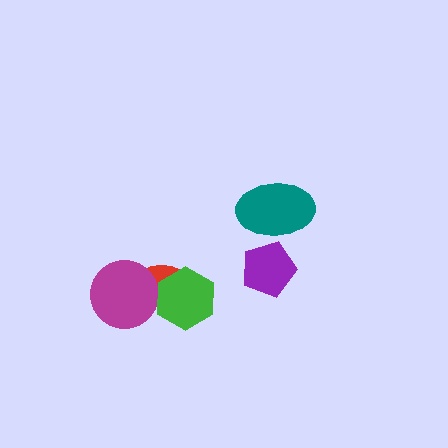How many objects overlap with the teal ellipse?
1 object overlaps with the teal ellipse.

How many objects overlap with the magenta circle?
1 object overlaps with the magenta circle.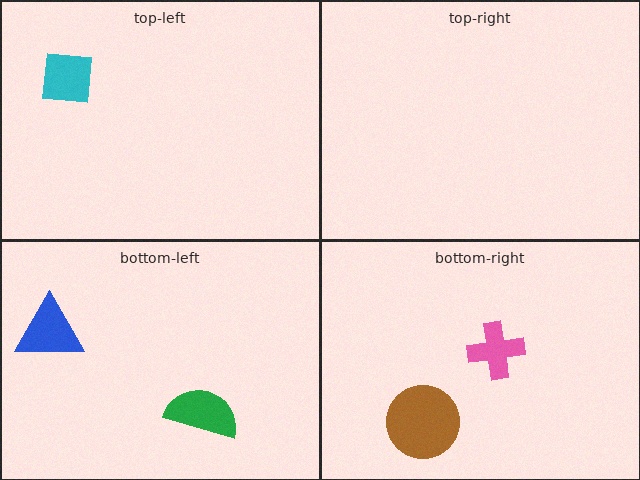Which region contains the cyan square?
The top-left region.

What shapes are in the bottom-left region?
The blue triangle, the green semicircle.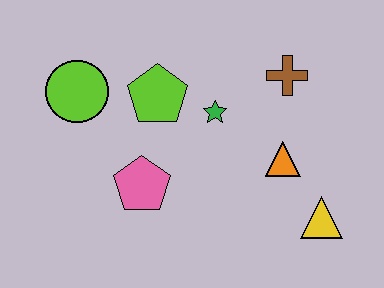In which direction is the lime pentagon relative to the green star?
The lime pentagon is to the left of the green star.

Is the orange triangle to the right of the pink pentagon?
Yes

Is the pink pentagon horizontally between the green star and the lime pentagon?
No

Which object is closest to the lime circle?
The lime pentagon is closest to the lime circle.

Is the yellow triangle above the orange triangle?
No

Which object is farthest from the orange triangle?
The lime circle is farthest from the orange triangle.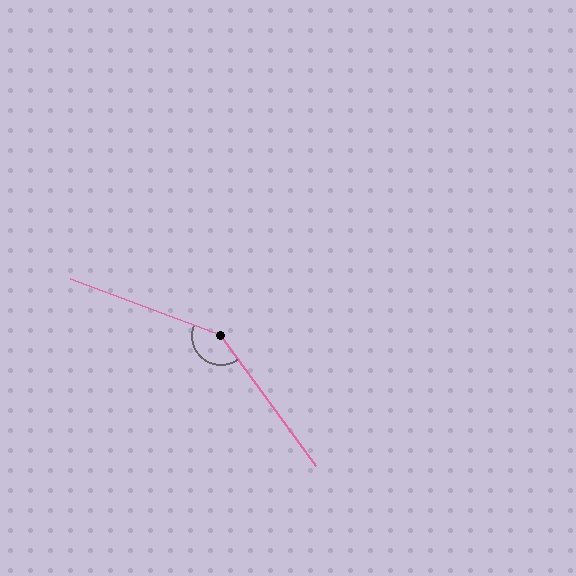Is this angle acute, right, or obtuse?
It is obtuse.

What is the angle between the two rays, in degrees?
Approximately 147 degrees.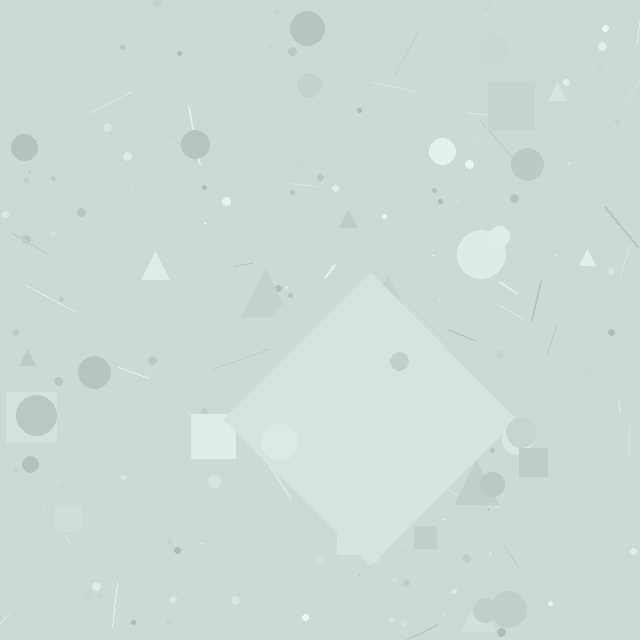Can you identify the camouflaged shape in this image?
The camouflaged shape is a diamond.